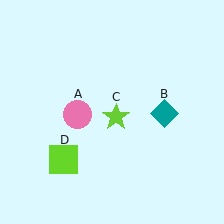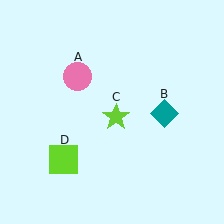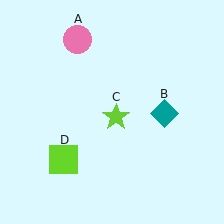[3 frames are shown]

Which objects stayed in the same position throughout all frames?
Teal diamond (object B) and lime star (object C) and lime square (object D) remained stationary.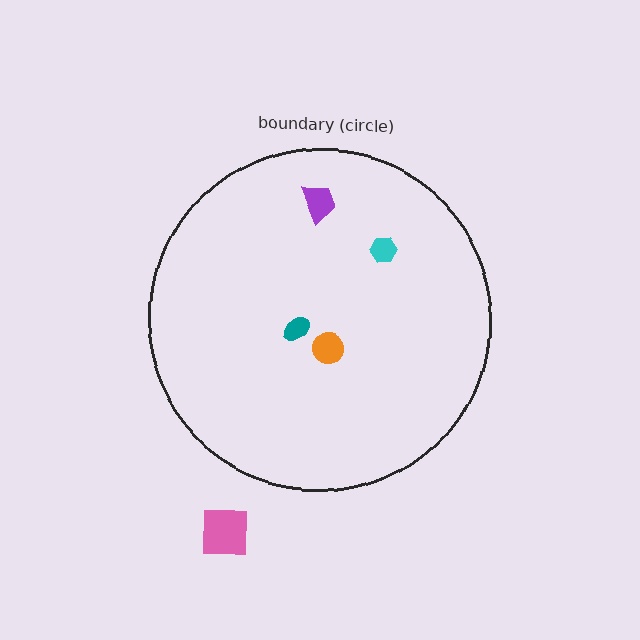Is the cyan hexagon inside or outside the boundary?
Inside.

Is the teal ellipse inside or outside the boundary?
Inside.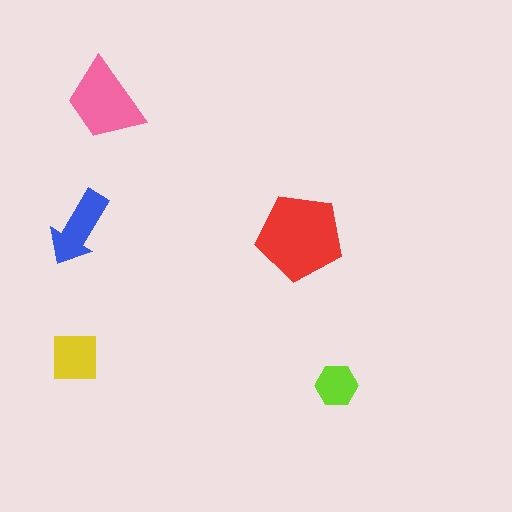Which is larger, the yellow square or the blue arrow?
The blue arrow.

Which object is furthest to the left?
The yellow square is leftmost.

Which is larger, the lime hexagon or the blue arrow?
The blue arrow.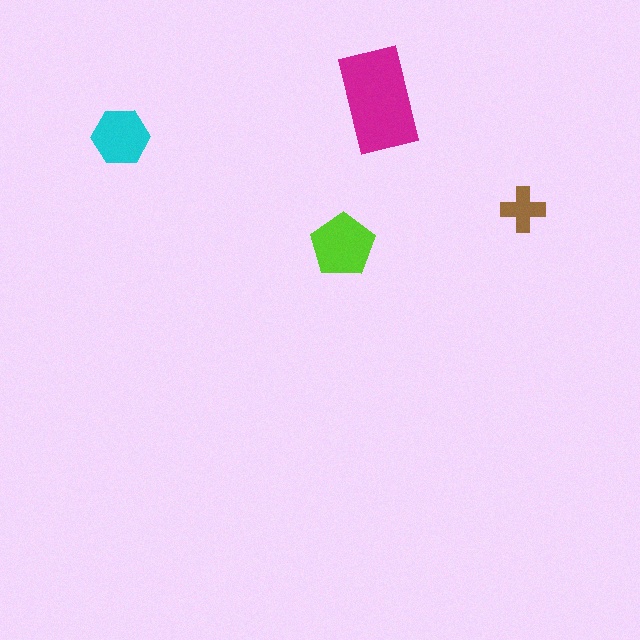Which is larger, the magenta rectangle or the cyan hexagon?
The magenta rectangle.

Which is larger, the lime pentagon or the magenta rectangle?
The magenta rectangle.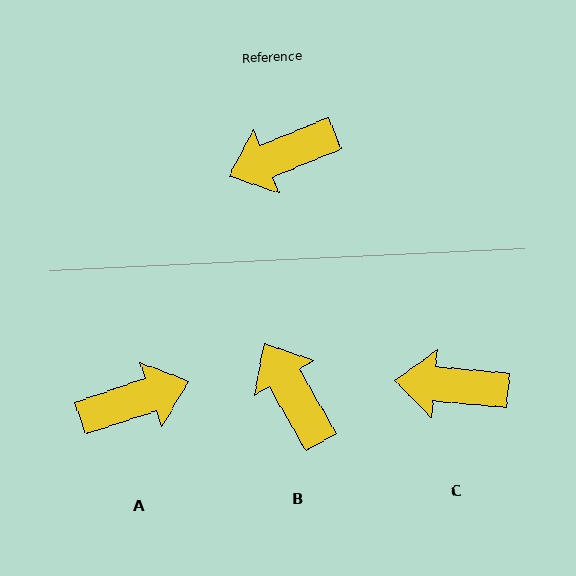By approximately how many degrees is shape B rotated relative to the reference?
Approximately 82 degrees clockwise.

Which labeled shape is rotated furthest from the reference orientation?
A, about 177 degrees away.